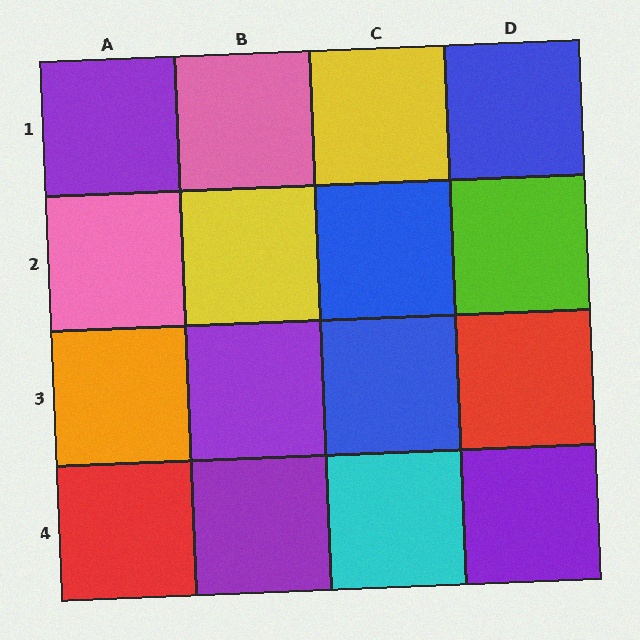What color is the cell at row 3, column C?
Blue.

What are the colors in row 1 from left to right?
Purple, pink, yellow, blue.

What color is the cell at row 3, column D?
Red.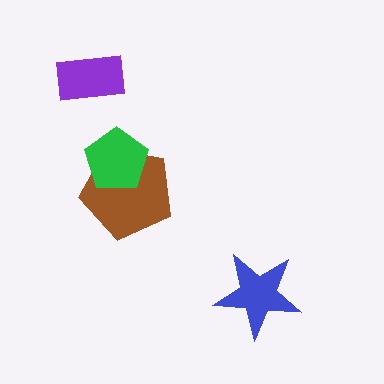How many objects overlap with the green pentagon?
1 object overlaps with the green pentagon.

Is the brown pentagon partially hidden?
Yes, it is partially covered by another shape.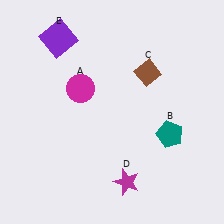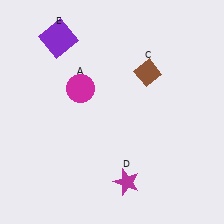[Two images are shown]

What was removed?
The teal pentagon (B) was removed in Image 2.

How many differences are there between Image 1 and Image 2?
There is 1 difference between the two images.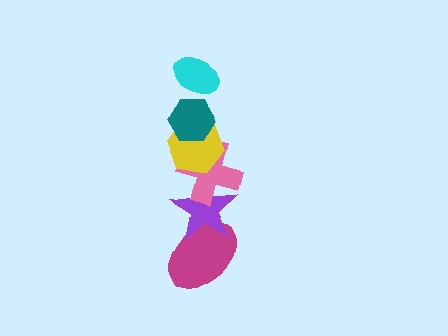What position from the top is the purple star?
The purple star is 5th from the top.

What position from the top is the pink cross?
The pink cross is 4th from the top.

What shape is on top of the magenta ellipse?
The purple star is on top of the magenta ellipse.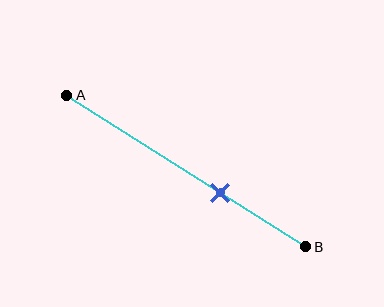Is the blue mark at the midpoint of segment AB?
No, the mark is at about 65% from A, not at the 50% midpoint.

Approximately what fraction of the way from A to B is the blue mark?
The blue mark is approximately 65% of the way from A to B.